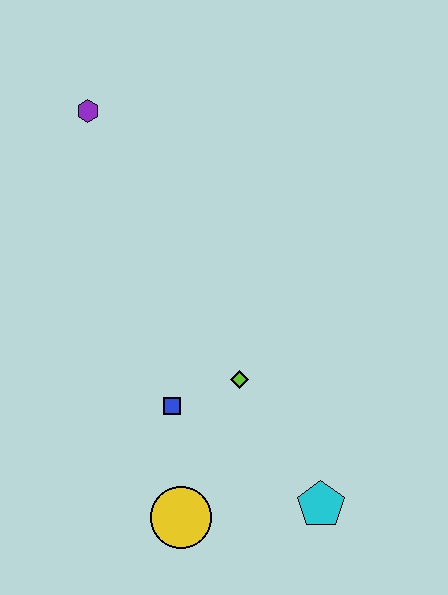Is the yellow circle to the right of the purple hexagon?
Yes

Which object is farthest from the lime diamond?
The purple hexagon is farthest from the lime diamond.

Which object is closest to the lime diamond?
The blue square is closest to the lime diamond.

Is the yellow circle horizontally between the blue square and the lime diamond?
Yes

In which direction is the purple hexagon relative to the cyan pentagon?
The purple hexagon is above the cyan pentagon.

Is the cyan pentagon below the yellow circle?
No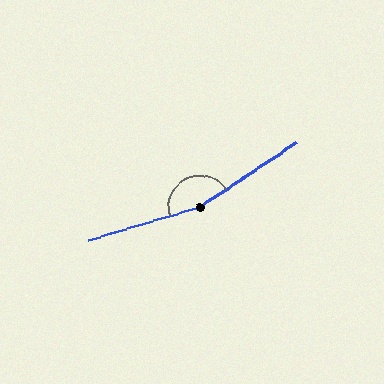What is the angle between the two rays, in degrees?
Approximately 163 degrees.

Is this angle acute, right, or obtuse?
It is obtuse.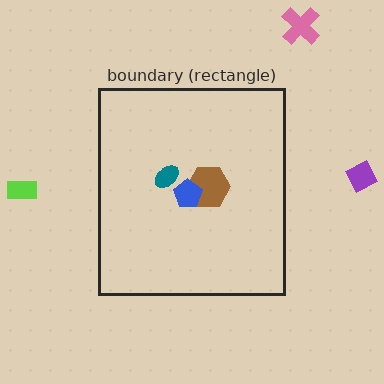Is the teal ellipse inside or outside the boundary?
Inside.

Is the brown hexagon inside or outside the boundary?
Inside.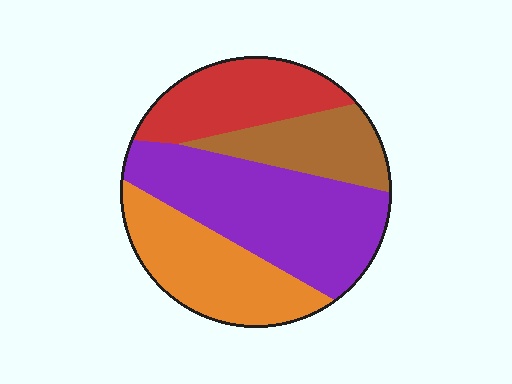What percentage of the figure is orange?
Orange takes up about one quarter (1/4) of the figure.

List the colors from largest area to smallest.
From largest to smallest: purple, orange, red, brown.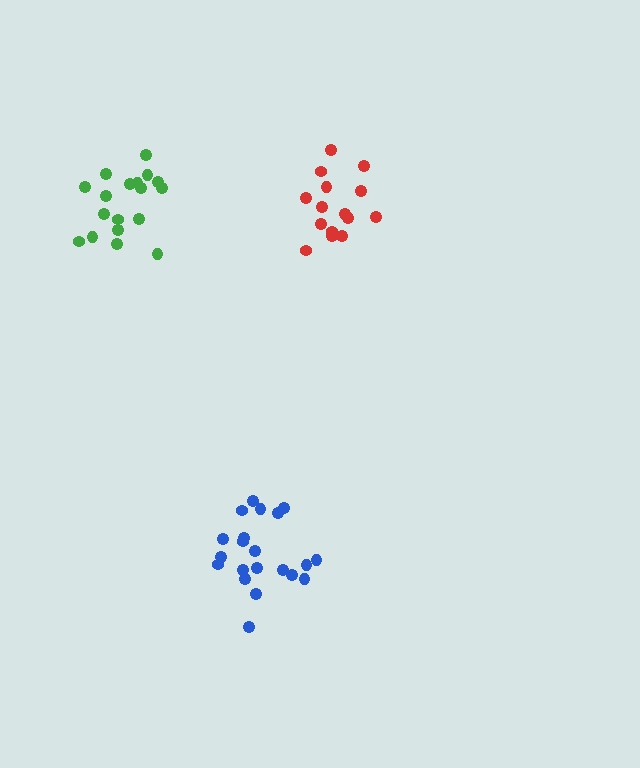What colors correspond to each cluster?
The clusters are colored: green, blue, red.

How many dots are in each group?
Group 1: 18 dots, Group 2: 21 dots, Group 3: 15 dots (54 total).